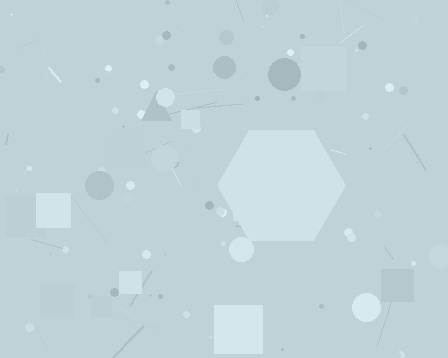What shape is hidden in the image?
A hexagon is hidden in the image.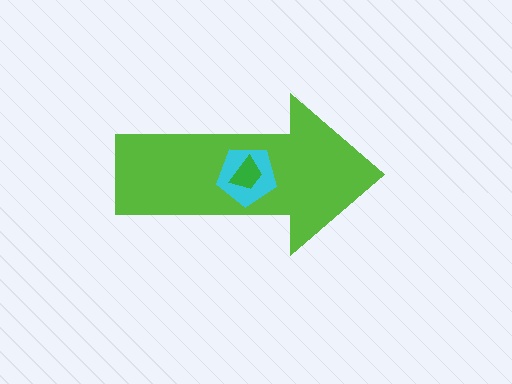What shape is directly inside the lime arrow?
The cyan pentagon.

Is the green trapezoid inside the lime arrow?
Yes.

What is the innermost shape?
The green trapezoid.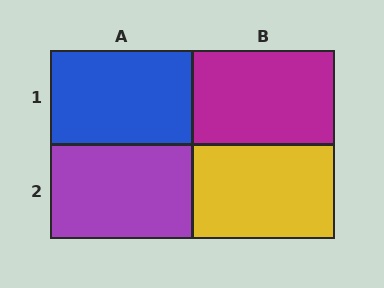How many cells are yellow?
1 cell is yellow.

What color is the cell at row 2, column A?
Purple.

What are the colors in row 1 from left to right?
Blue, magenta.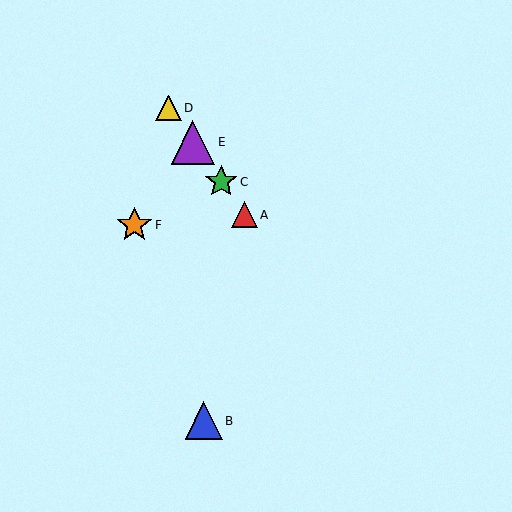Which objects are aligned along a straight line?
Objects A, C, D, E are aligned along a straight line.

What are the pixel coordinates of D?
Object D is at (168, 108).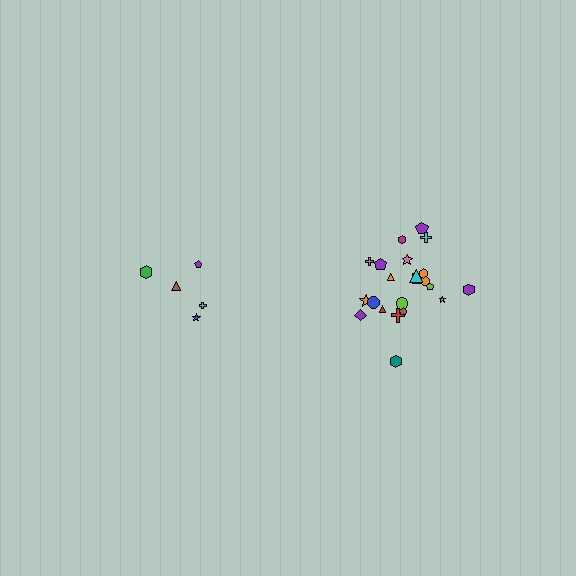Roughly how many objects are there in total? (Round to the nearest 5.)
Roughly 25 objects in total.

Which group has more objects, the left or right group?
The right group.